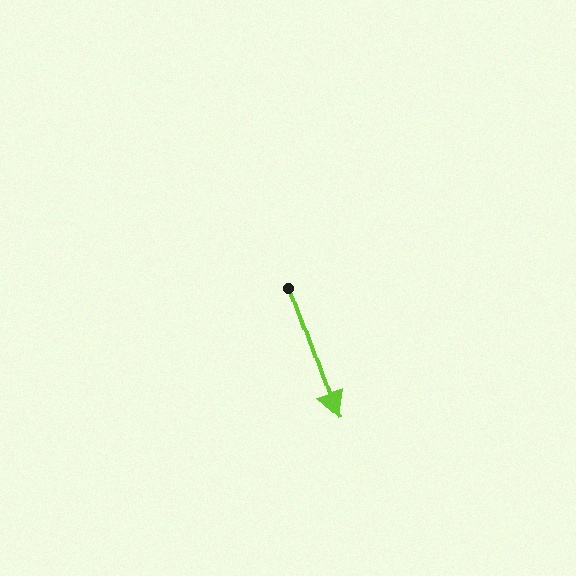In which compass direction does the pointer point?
South.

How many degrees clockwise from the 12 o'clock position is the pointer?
Approximately 161 degrees.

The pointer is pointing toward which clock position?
Roughly 5 o'clock.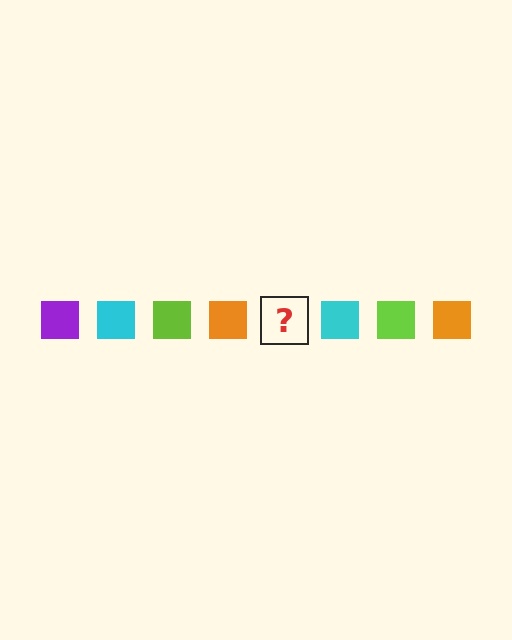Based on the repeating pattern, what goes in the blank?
The blank should be a purple square.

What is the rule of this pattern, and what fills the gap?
The rule is that the pattern cycles through purple, cyan, lime, orange squares. The gap should be filled with a purple square.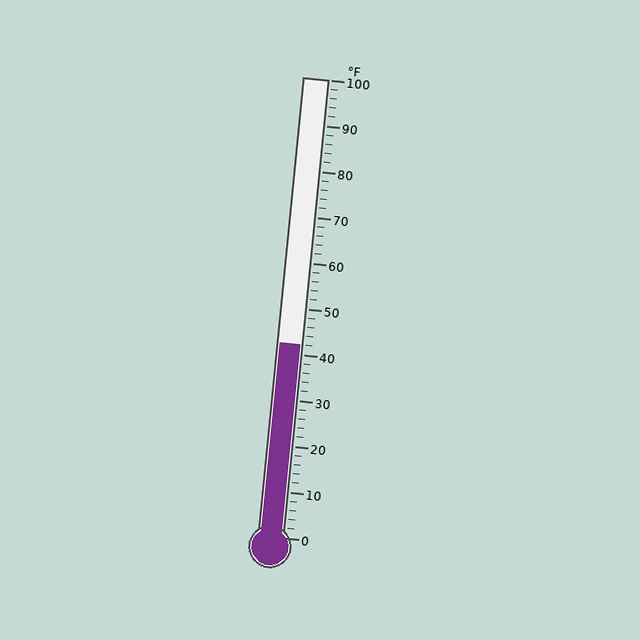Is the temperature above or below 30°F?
The temperature is above 30°F.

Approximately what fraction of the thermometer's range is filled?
The thermometer is filled to approximately 40% of its range.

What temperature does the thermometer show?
The thermometer shows approximately 42°F.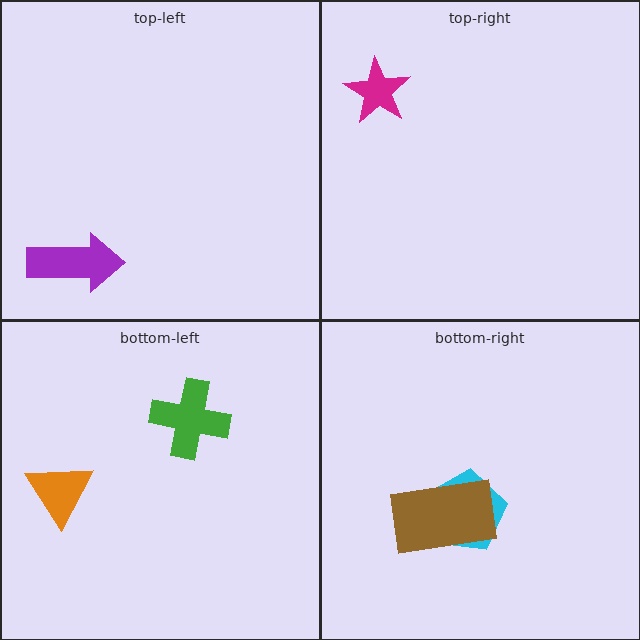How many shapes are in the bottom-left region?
2.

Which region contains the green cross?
The bottom-left region.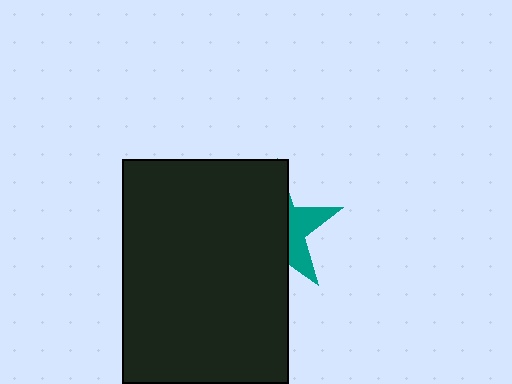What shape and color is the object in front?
The object in front is a black rectangle.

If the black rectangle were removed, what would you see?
You would see the complete teal star.